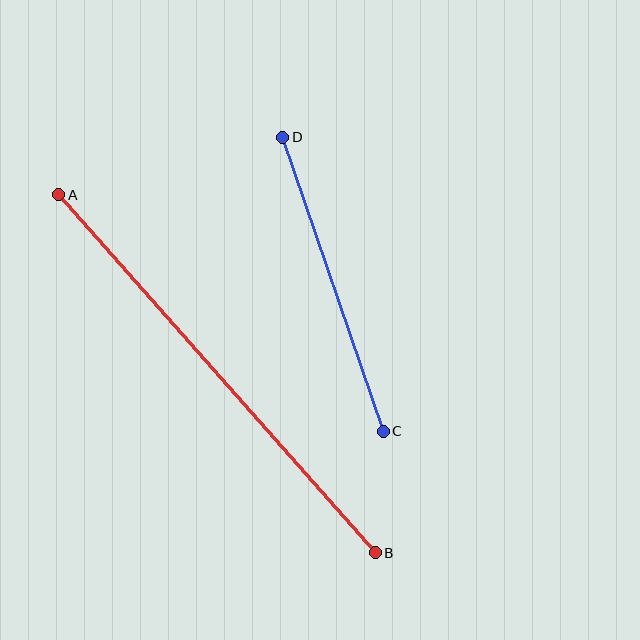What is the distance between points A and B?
The distance is approximately 477 pixels.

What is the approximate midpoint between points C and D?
The midpoint is at approximately (333, 284) pixels.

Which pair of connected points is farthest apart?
Points A and B are farthest apart.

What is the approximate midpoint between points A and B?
The midpoint is at approximately (217, 374) pixels.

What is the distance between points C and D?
The distance is approximately 311 pixels.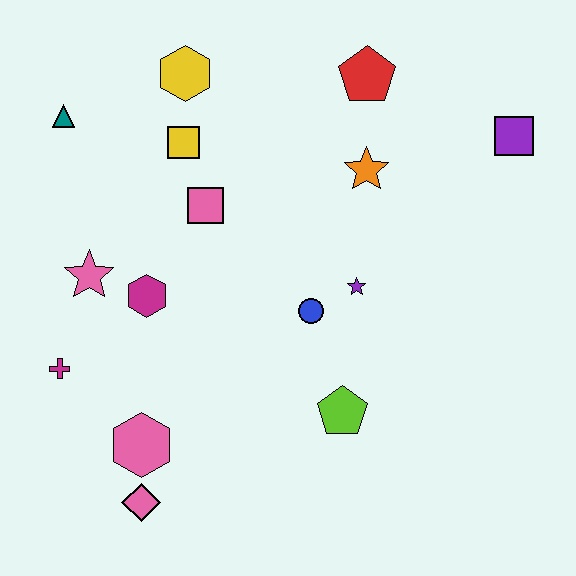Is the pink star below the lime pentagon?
No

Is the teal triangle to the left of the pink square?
Yes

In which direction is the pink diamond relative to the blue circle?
The pink diamond is below the blue circle.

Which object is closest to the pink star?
The magenta hexagon is closest to the pink star.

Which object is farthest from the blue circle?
The teal triangle is farthest from the blue circle.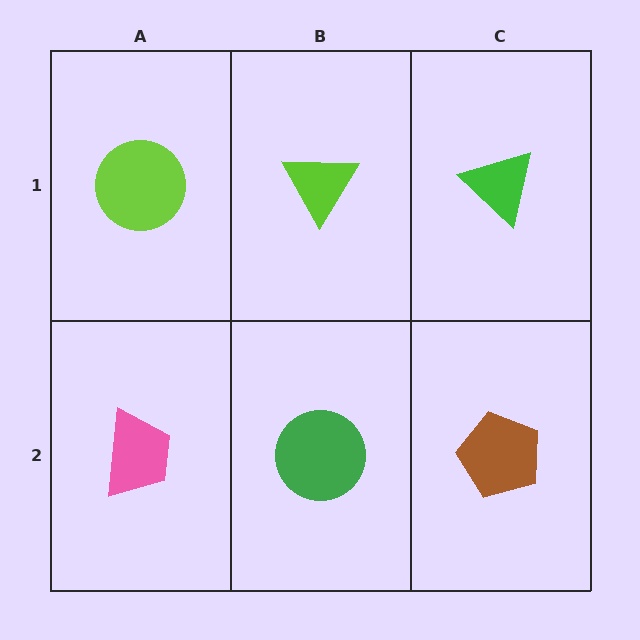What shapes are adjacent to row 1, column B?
A green circle (row 2, column B), a lime circle (row 1, column A), a green triangle (row 1, column C).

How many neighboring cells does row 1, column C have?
2.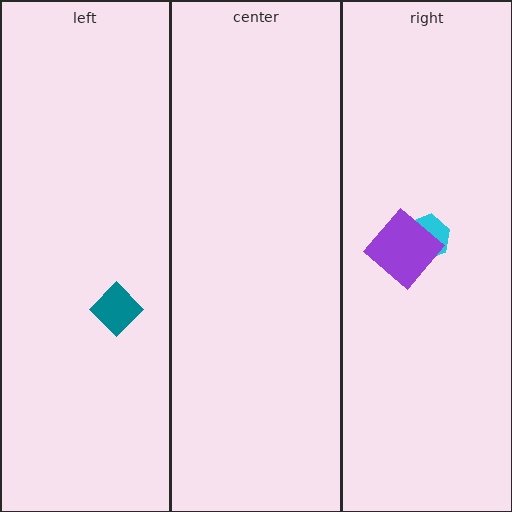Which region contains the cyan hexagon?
The right region.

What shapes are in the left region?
The teal diamond.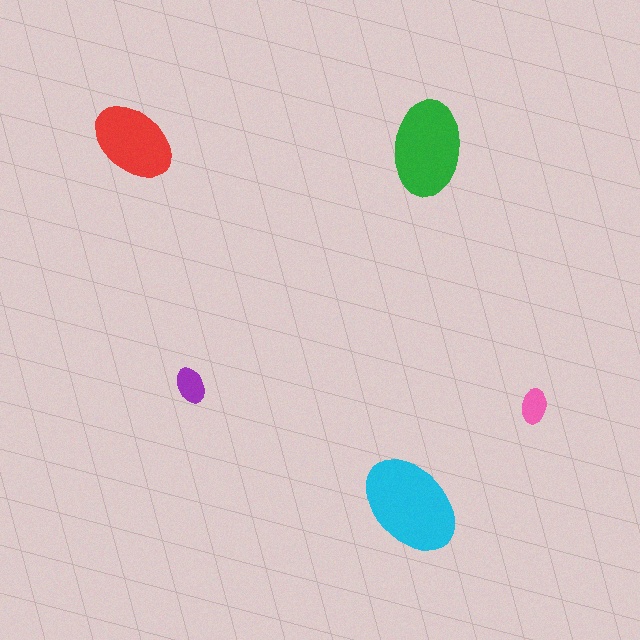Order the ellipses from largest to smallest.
the cyan one, the green one, the red one, the purple one, the pink one.